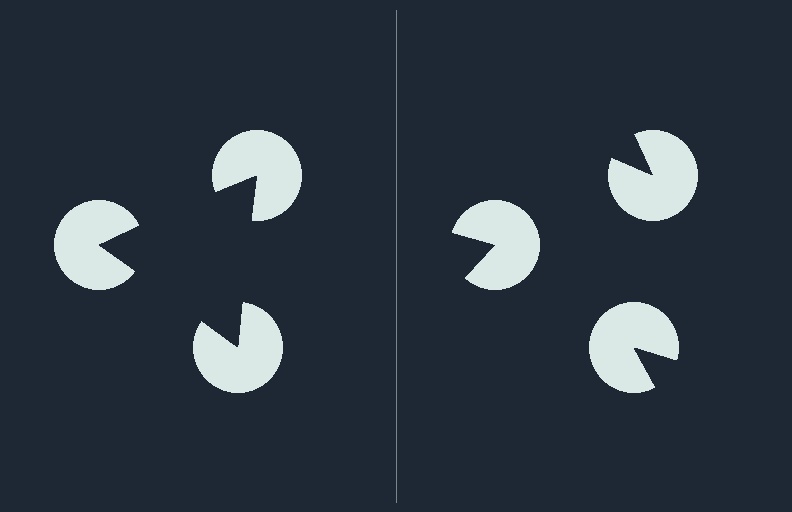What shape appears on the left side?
An illusory triangle.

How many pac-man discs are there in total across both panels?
6 — 3 on each side.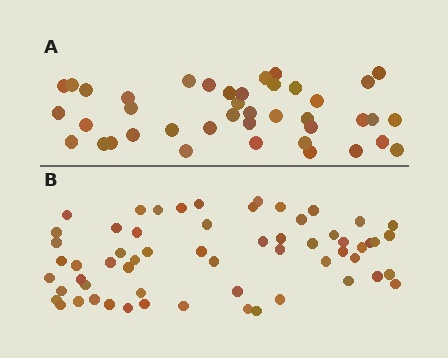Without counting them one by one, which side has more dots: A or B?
Region B (the bottom region) has more dots.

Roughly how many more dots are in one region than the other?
Region B has approximately 20 more dots than region A.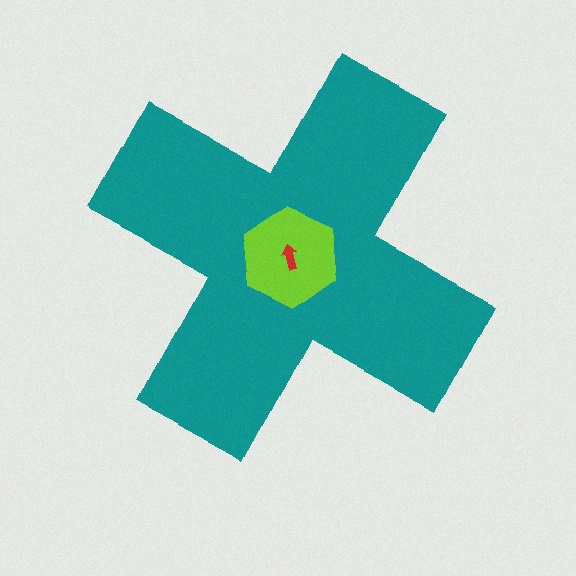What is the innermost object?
The red arrow.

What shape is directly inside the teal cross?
The lime hexagon.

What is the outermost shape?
The teal cross.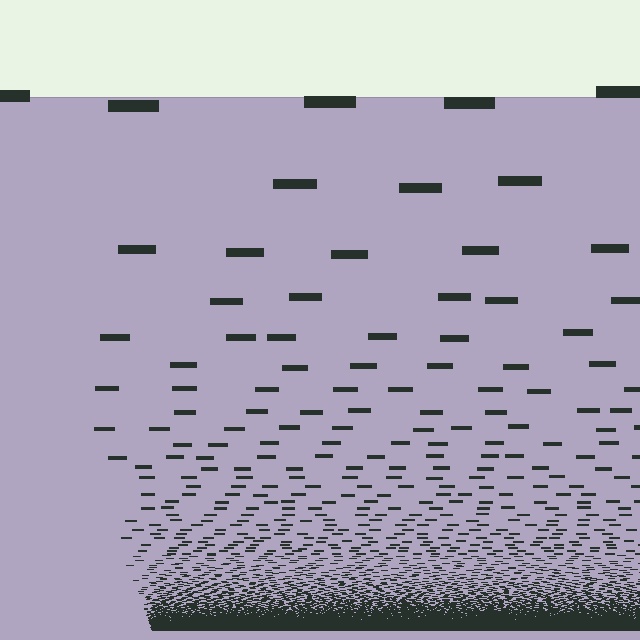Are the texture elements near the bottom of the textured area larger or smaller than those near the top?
Smaller. The gradient is inverted — elements near the bottom are smaller and denser.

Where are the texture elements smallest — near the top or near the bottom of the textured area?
Near the bottom.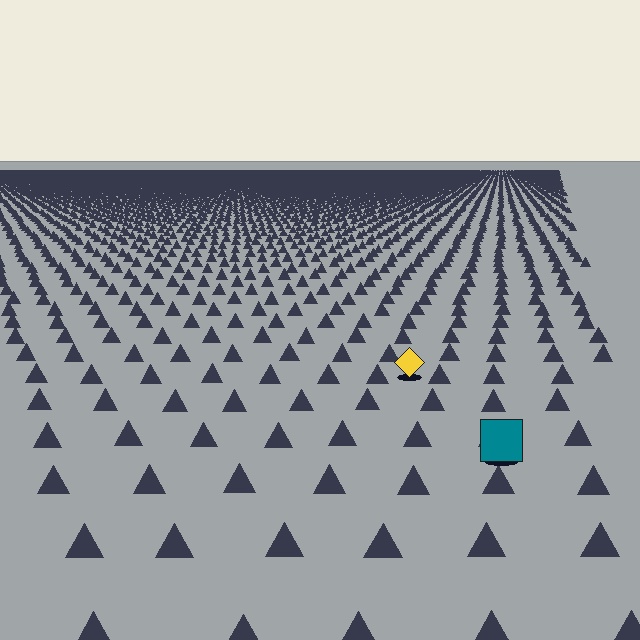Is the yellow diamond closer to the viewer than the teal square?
No. The teal square is closer — you can tell from the texture gradient: the ground texture is coarser near it.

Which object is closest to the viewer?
The teal square is closest. The texture marks near it are larger and more spread out.